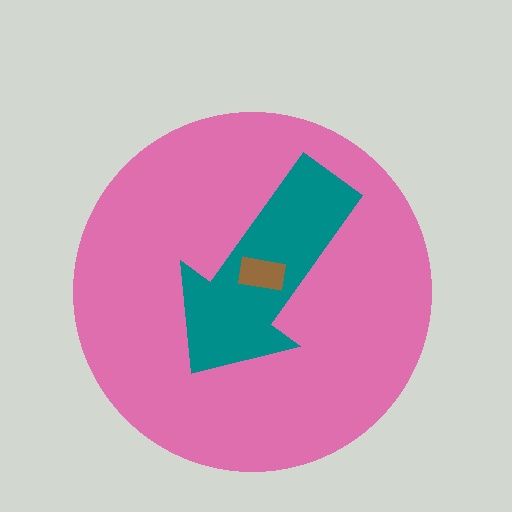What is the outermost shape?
The pink circle.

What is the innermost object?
The brown rectangle.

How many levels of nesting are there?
3.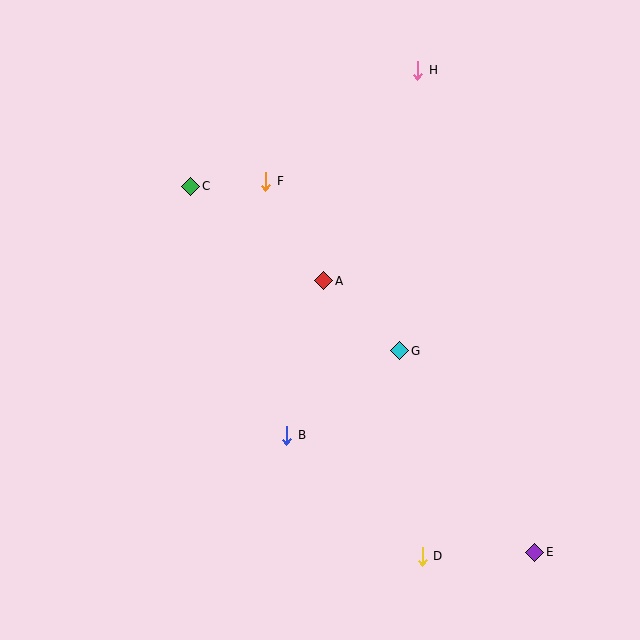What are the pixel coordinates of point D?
Point D is at (422, 556).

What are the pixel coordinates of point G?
Point G is at (400, 351).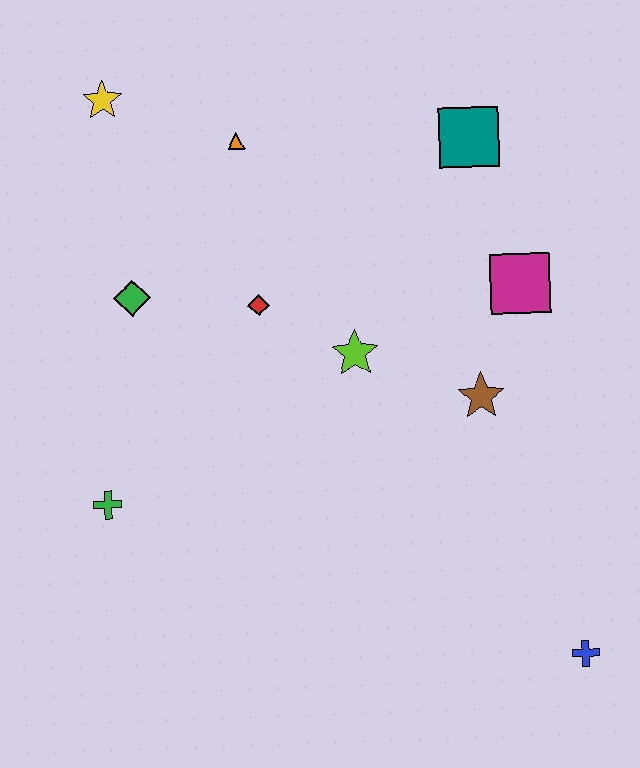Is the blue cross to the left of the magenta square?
No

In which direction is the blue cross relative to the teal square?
The blue cross is below the teal square.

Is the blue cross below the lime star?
Yes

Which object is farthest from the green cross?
The teal square is farthest from the green cross.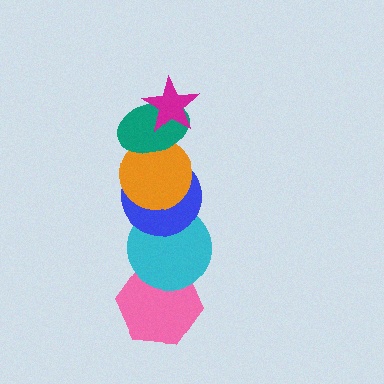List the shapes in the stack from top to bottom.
From top to bottom: the magenta star, the teal ellipse, the orange circle, the blue circle, the cyan circle, the pink hexagon.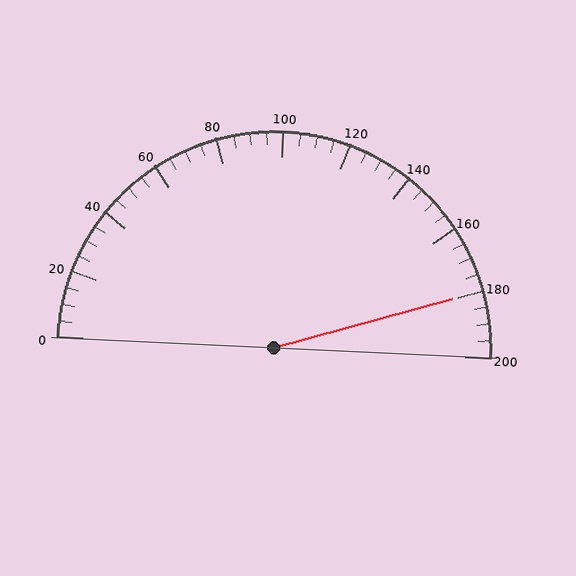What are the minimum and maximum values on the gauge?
The gauge ranges from 0 to 200.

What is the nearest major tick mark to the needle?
The nearest major tick mark is 180.